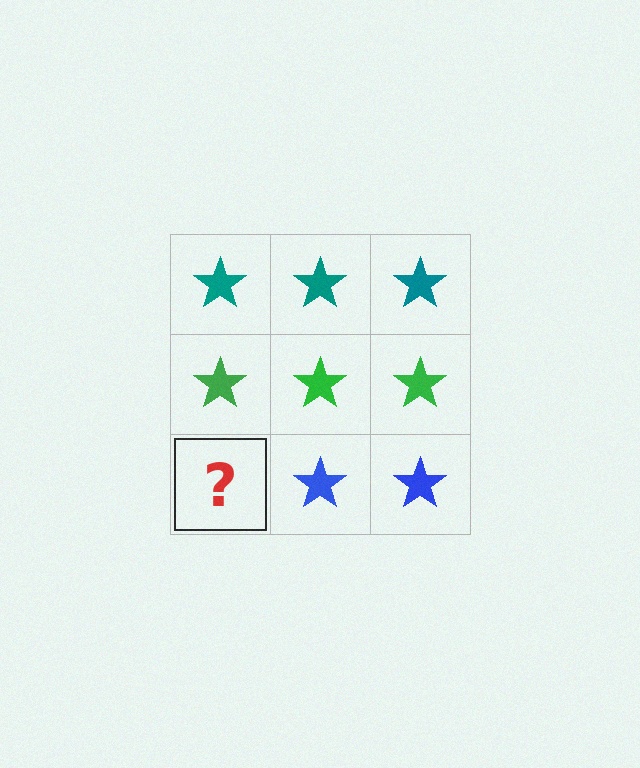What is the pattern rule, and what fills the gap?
The rule is that each row has a consistent color. The gap should be filled with a blue star.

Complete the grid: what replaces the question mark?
The question mark should be replaced with a blue star.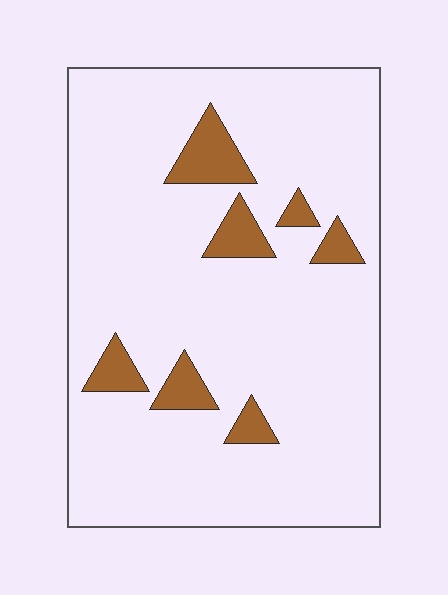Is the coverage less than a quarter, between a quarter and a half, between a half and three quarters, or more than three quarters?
Less than a quarter.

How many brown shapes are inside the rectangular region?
7.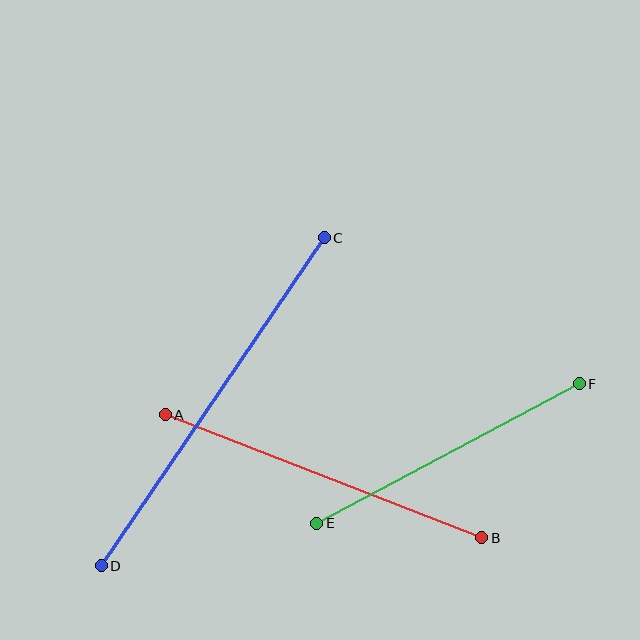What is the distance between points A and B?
The distance is approximately 339 pixels.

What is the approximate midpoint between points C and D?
The midpoint is at approximately (213, 402) pixels.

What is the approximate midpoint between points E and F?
The midpoint is at approximately (448, 454) pixels.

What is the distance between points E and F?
The distance is approximately 297 pixels.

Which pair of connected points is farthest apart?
Points C and D are farthest apart.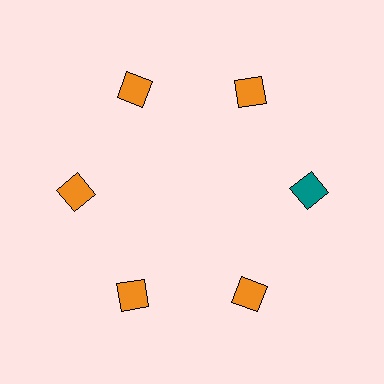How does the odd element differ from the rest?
It has a different color: teal instead of orange.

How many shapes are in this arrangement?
There are 6 shapes arranged in a ring pattern.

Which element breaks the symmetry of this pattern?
The teal diamond at roughly the 3 o'clock position breaks the symmetry. All other shapes are orange diamonds.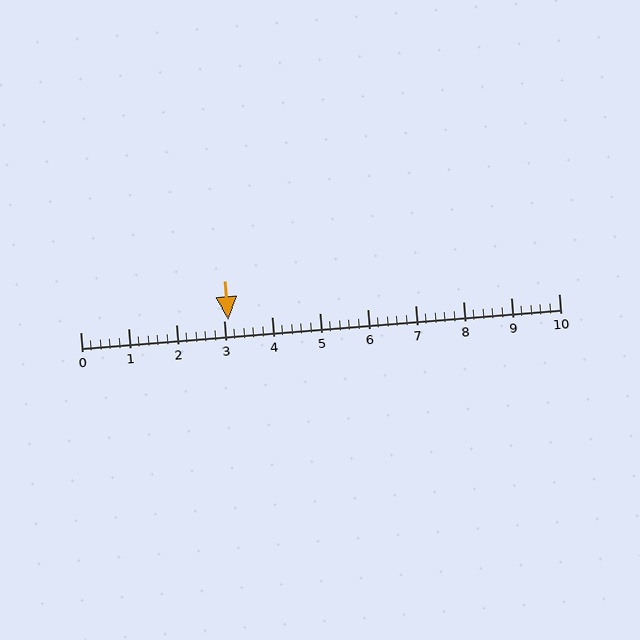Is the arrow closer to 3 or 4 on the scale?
The arrow is closer to 3.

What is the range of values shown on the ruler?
The ruler shows values from 0 to 10.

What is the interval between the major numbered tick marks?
The major tick marks are spaced 1 units apart.